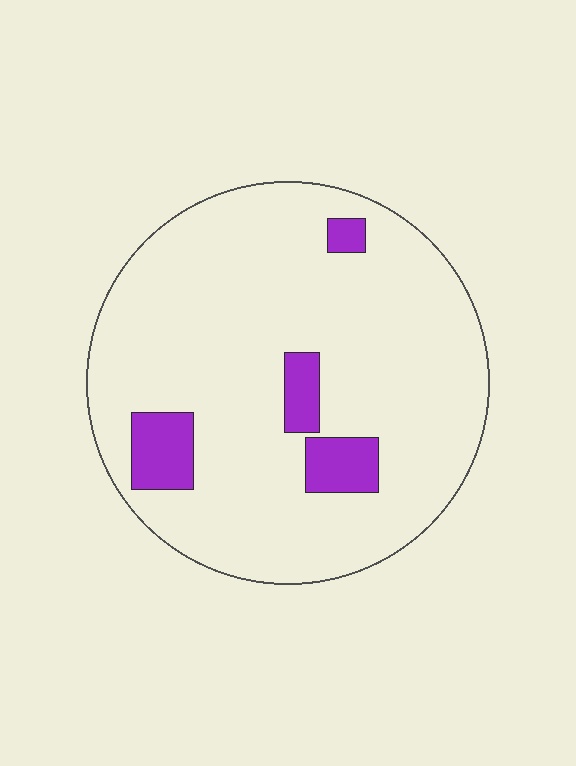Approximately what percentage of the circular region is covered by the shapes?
Approximately 10%.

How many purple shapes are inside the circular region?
4.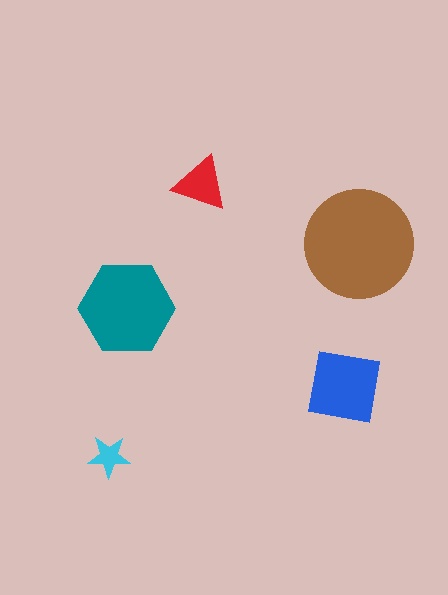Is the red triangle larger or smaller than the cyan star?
Larger.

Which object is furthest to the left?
The cyan star is leftmost.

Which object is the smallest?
The cyan star.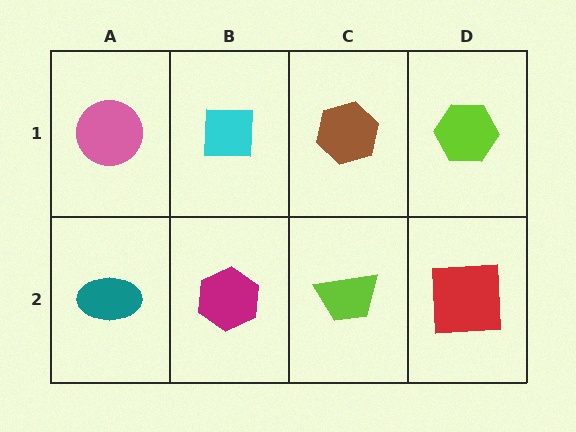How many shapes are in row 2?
4 shapes.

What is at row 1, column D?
A lime hexagon.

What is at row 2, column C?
A lime trapezoid.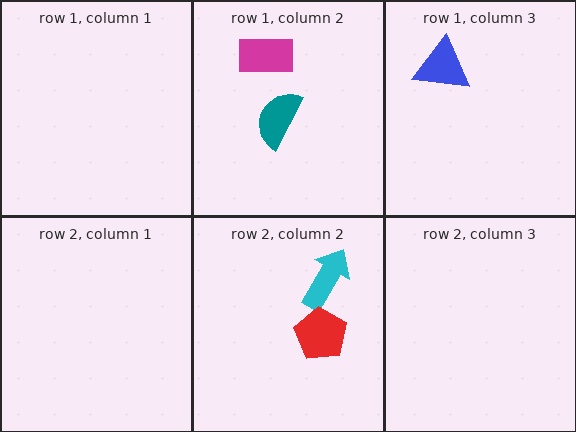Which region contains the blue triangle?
The row 1, column 3 region.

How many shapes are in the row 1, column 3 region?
1.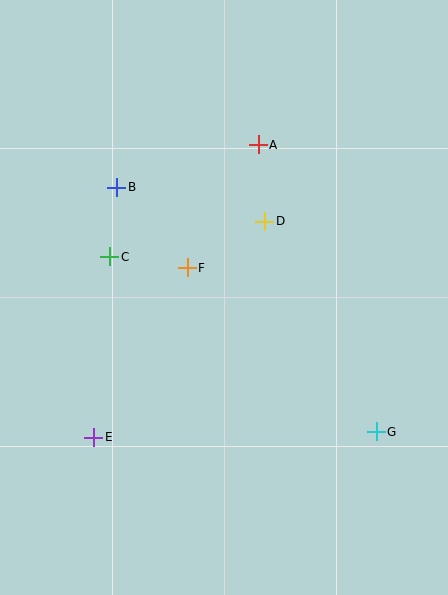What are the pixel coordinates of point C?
Point C is at (110, 257).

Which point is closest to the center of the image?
Point F at (187, 268) is closest to the center.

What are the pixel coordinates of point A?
Point A is at (258, 145).